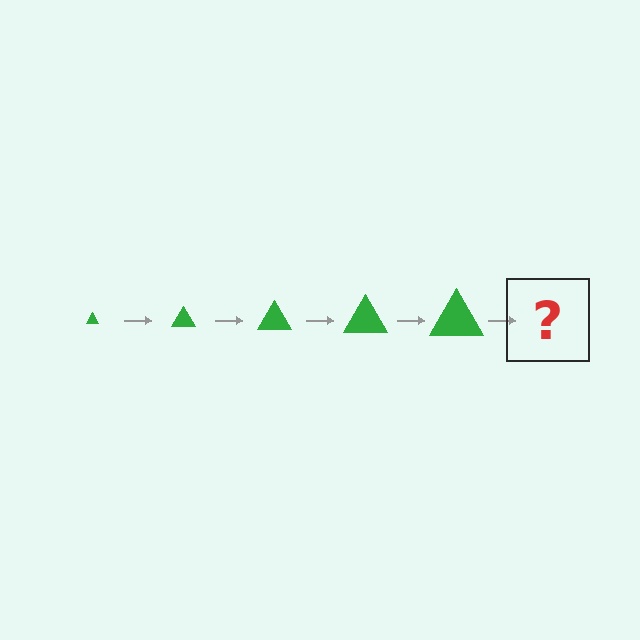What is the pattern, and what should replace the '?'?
The pattern is that the triangle gets progressively larger each step. The '?' should be a green triangle, larger than the previous one.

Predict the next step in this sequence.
The next step is a green triangle, larger than the previous one.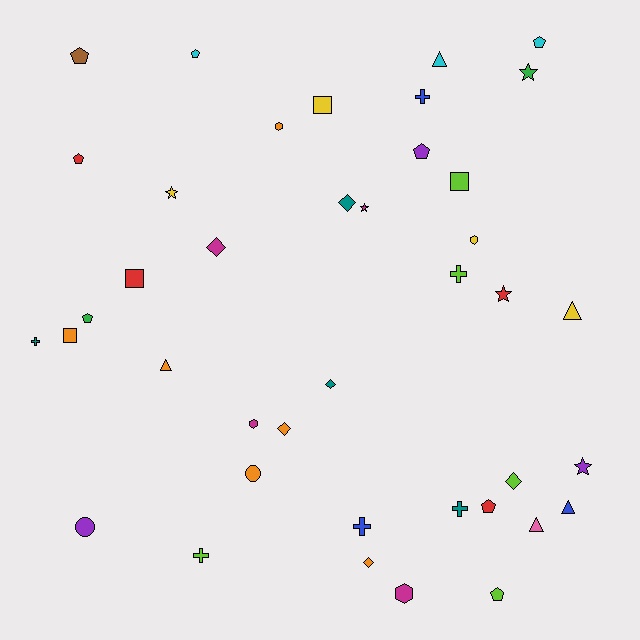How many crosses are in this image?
There are 6 crosses.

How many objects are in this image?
There are 40 objects.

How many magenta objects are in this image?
There are 4 magenta objects.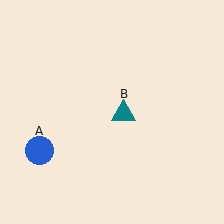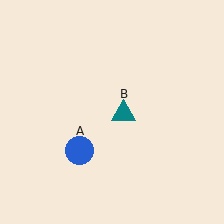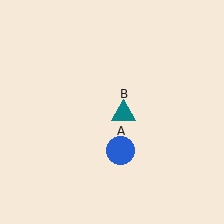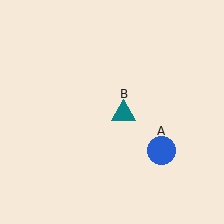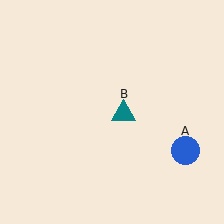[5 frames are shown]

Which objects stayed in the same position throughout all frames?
Teal triangle (object B) remained stationary.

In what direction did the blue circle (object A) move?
The blue circle (object A) moved right.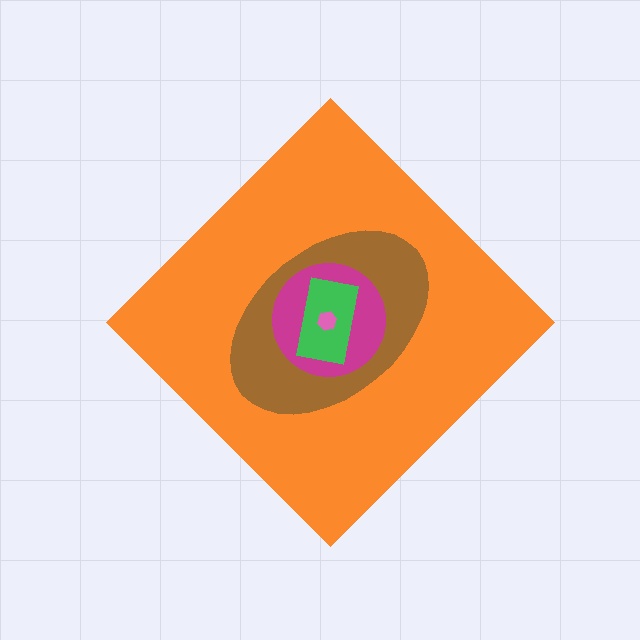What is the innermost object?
The pink hexagon.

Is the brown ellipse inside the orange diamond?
Yes.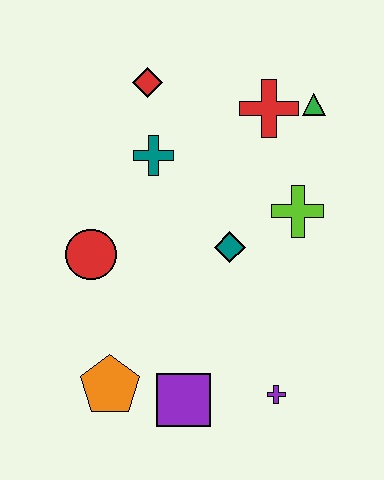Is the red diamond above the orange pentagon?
Yes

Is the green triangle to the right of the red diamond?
Yes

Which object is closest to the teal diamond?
The lime cross is closest to the teal diamond.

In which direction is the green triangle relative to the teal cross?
The green triangle is to the right of the teal cross.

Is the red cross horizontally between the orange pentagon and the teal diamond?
No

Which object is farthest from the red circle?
The green triangle is farthest from the red circle.